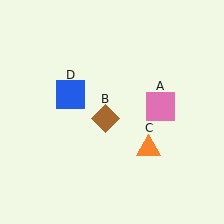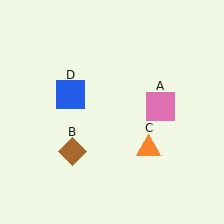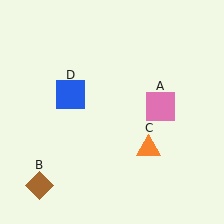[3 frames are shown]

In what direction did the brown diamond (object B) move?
The brown diamond (object B) moved down and to the left.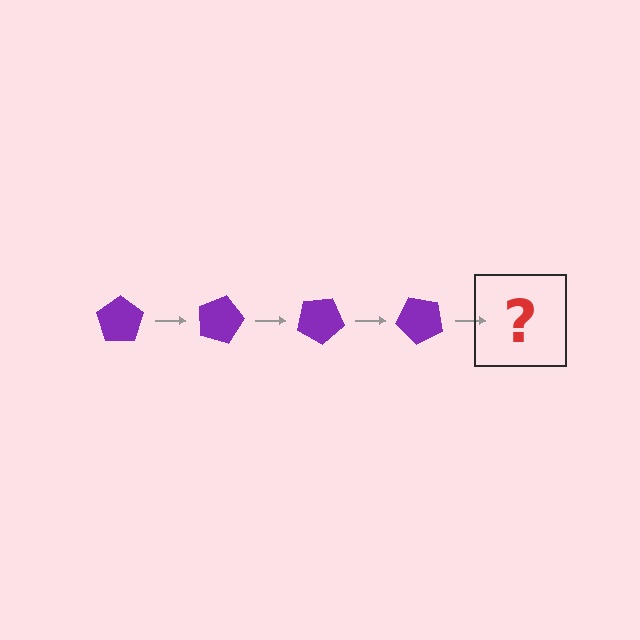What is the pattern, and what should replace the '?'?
The pattern is that the pentagon rotates 15 degrees each step. The '?' should be a purple pentagon rotated 60 degrees.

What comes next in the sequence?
The next element should be a purple pentagon rotated 60 degrees.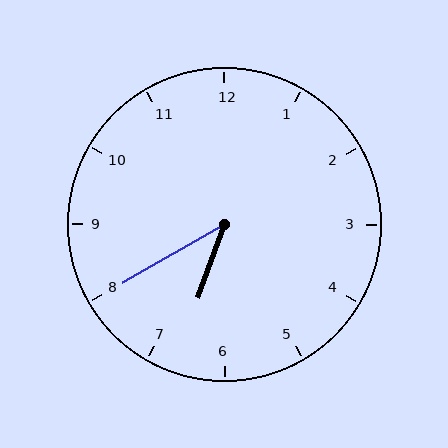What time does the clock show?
6:40.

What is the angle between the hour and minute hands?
Approximately 40 degrees.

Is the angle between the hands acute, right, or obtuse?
It is acute.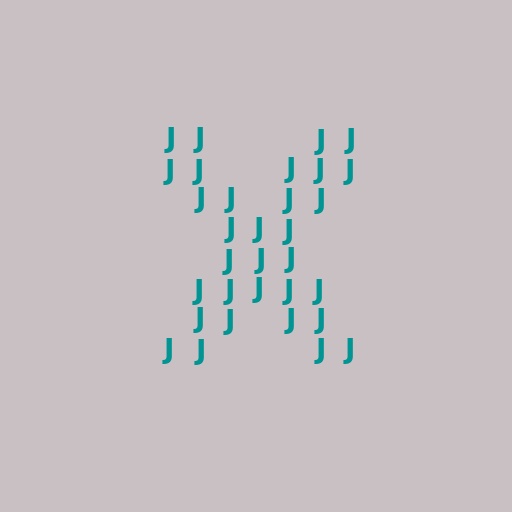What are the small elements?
The small elements are letter J's.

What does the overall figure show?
The overall figure shows the letter X.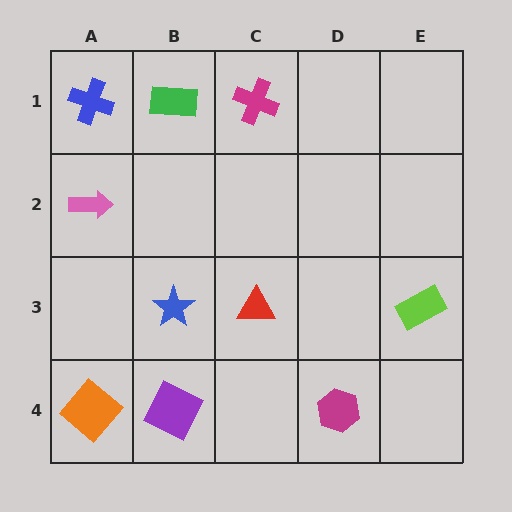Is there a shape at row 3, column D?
No, that cell is empty.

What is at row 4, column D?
A magenta hexagon.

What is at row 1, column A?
A blue cross.